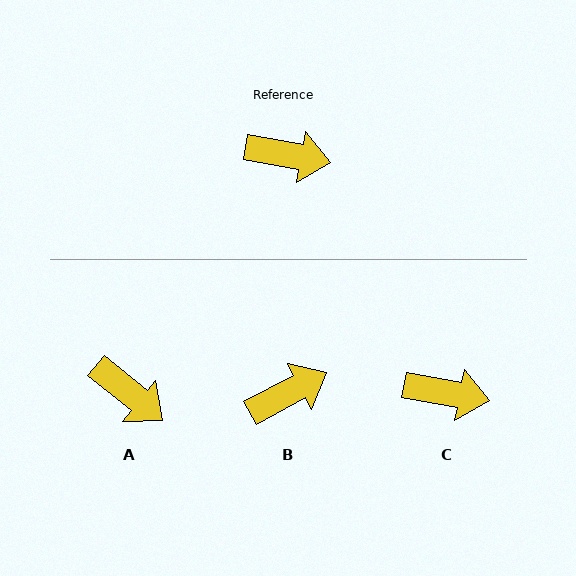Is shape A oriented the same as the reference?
No, it is off by about 29 degrees.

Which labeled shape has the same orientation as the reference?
C.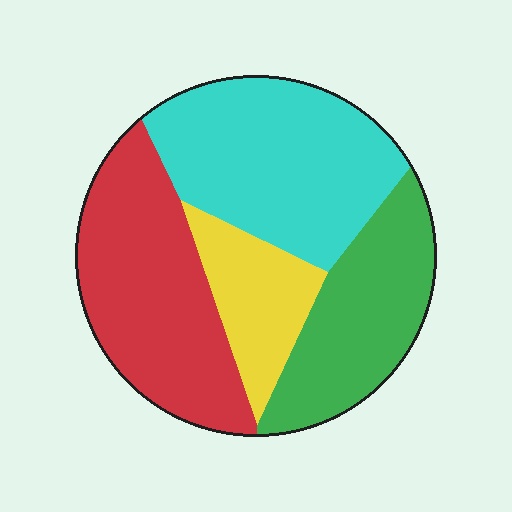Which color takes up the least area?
Yellow, at roughly 15%.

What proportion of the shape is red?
Red covers about 30% of the shape.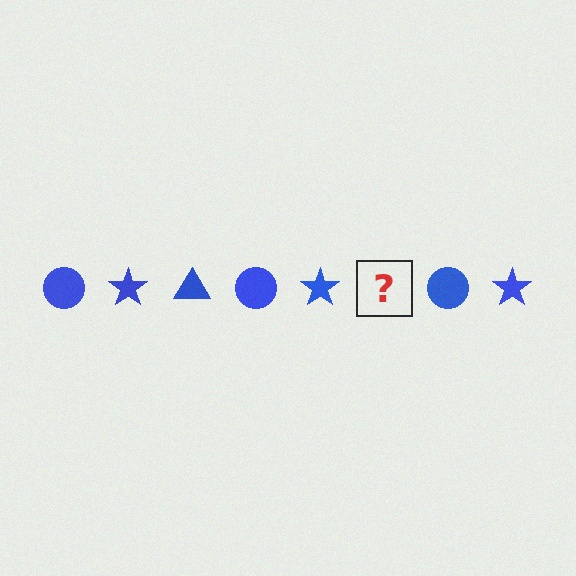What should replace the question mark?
The question mark should be replaced with a blue triangle.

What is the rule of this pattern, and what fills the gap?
The rule is that the pattern cycles through circle, star, triangle shapes in blue. The gap should be filled with a blue triangle.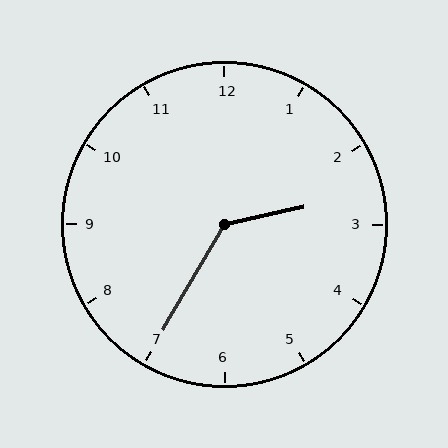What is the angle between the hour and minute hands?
Approximately 132 degrees.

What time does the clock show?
2:35.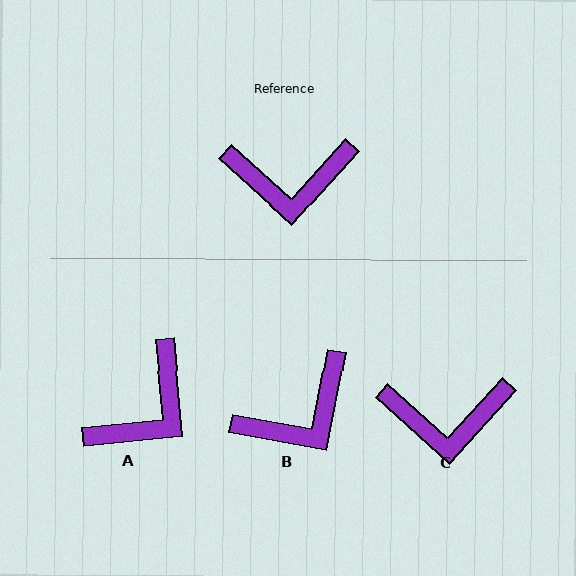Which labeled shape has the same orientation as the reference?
C.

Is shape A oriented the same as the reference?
No, it is off by about 48 degrees.